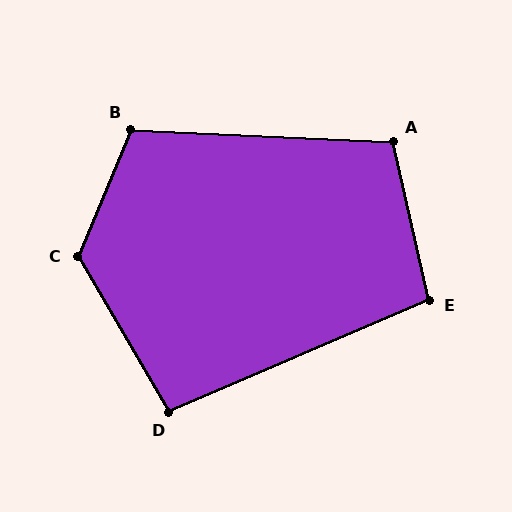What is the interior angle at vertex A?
Approximately 105 degrees (obtuse).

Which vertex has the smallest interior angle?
D, at approximately 97 degrees.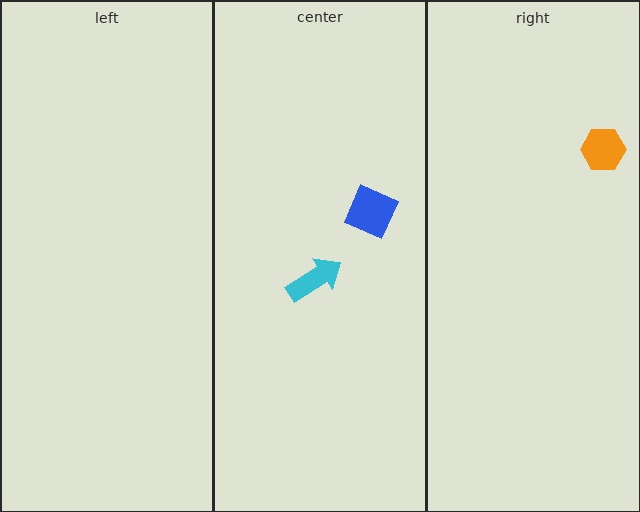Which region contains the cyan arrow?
The center region.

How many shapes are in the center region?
2.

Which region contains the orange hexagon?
The right region.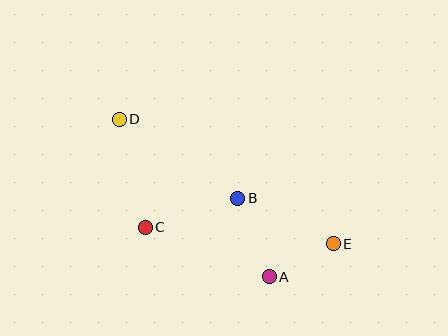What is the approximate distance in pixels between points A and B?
The distance between A and B is approximately 85 pixels.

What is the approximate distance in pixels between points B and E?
The distance between B and E is approximately 106 pixels.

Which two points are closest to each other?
Points A and E are closest to each other.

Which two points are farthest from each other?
Points D and E are farthest from each other.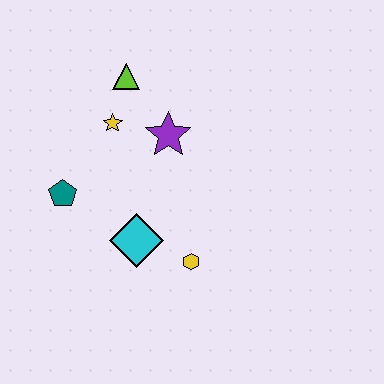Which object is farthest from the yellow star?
The yellow hexagon is farthest from the yellow star.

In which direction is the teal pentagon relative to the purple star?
The teal pentagon is to the left of the purple star.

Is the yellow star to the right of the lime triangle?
No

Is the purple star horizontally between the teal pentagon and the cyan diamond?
No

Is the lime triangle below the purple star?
No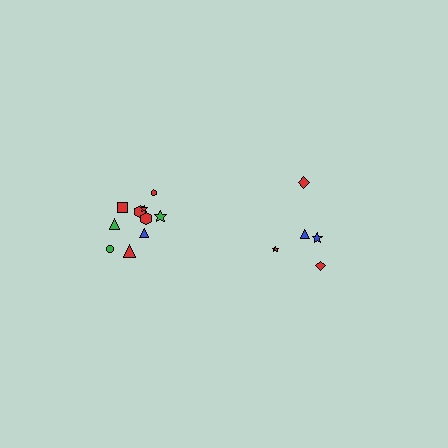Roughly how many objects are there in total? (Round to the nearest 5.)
Roughly 15 objects in total.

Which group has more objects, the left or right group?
The left group.